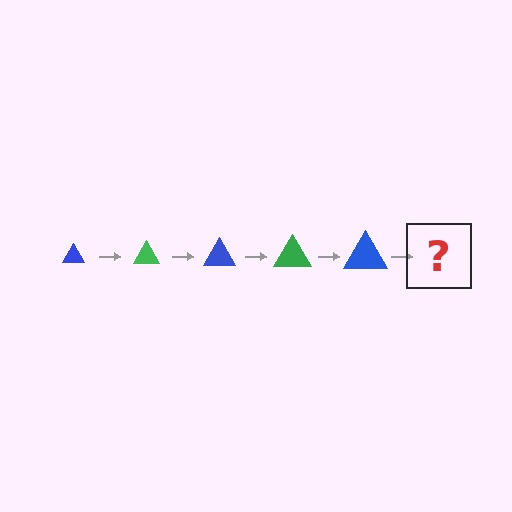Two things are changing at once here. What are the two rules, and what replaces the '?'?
The two rules are that the triangle grows larger each step and the color cycles through blue and green. The '?' should be a green triangle, larger than the previous one.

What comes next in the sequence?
The next element should be a green triangle, larger than the previous one.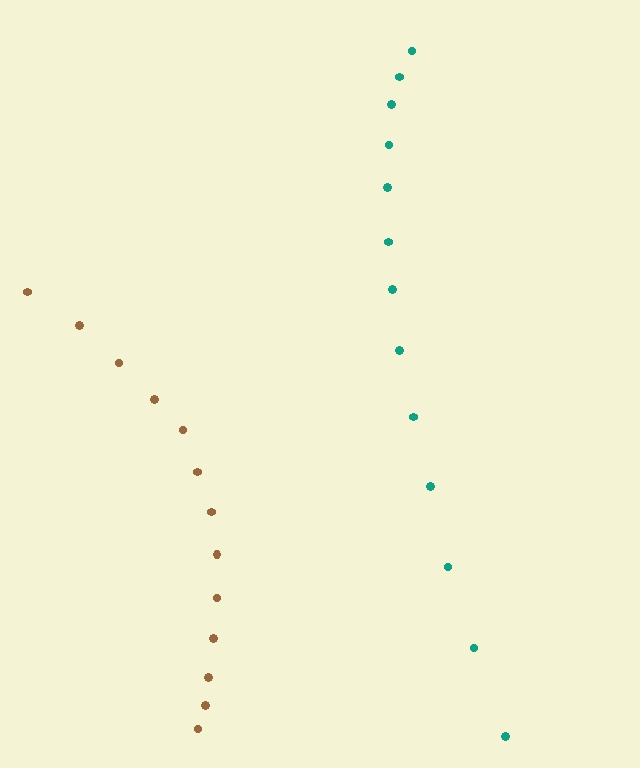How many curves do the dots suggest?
There are 2 distinct paths.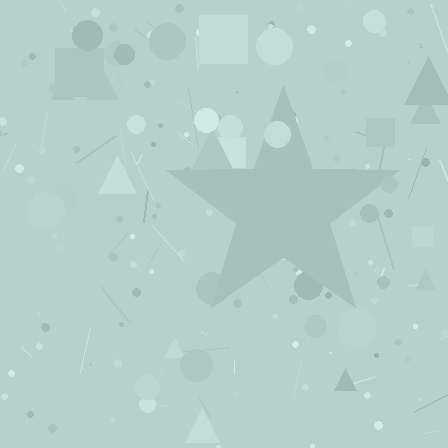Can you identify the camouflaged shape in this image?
The camouflaged shape is a star.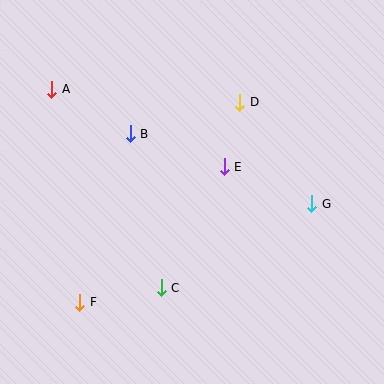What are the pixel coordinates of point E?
Point E is at (224, 167).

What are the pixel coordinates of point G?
Point G is at (312, 204).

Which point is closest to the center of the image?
Point E at (224, 167) is closest to the center.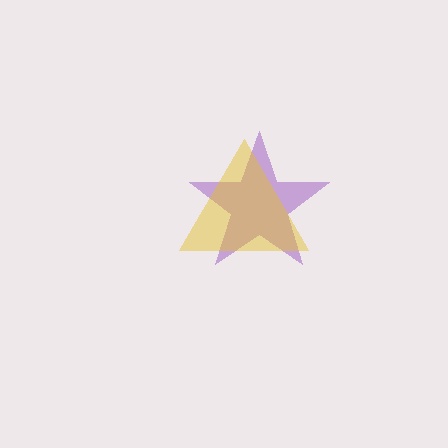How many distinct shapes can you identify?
There are 2 distinct shapes: a purple star, a yellow triangle.